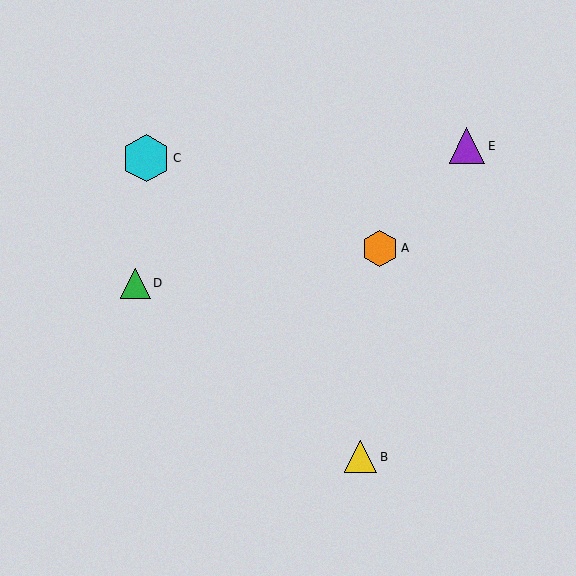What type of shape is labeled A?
Shape A is an orange hexagon.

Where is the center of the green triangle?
The center of the green triangle is at (135, 283).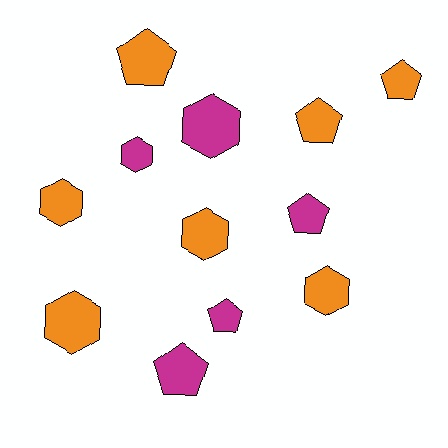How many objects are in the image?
There are 12 objects.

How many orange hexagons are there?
There are 4 orange hexagons.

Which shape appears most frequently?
Hexagon, with 6 objects.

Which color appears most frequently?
Orange, with 7 objects.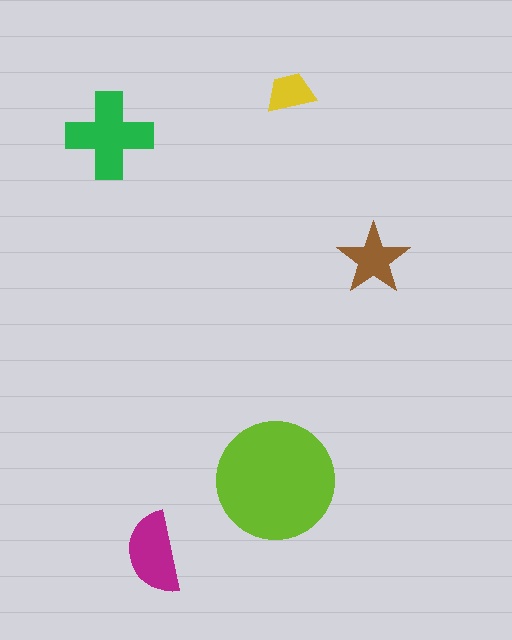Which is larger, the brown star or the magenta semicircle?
The magenta semicircle.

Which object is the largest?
The lime circle.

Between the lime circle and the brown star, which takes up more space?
The lime circle.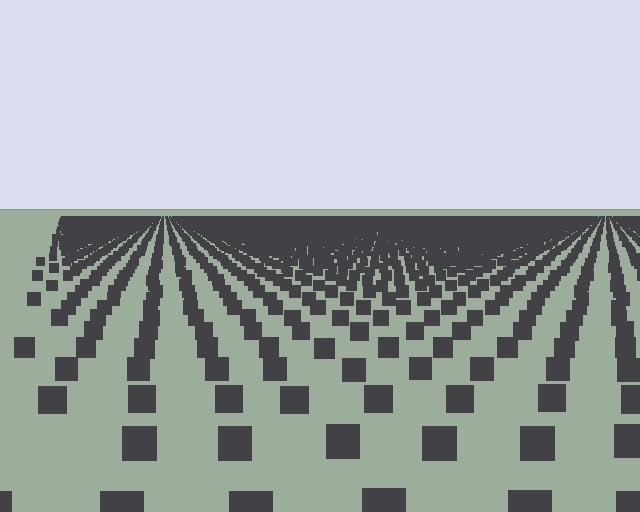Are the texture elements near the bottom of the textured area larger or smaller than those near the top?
Larger. Near the bottom, elements are closer to the viewer and appear at a bigger on-screen size.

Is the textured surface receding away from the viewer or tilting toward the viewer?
The surface is receding away from the viewer. Texture elements get smaller and denser toward the top.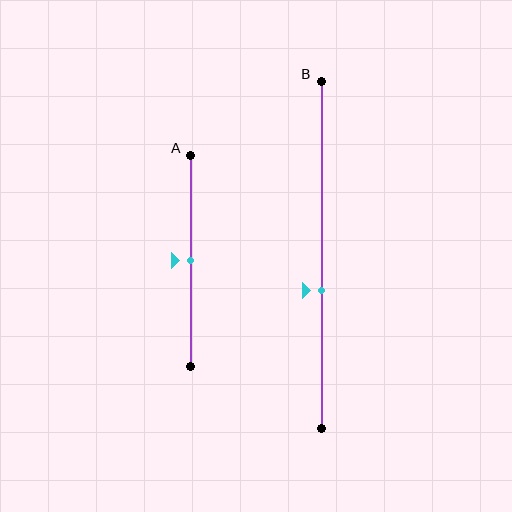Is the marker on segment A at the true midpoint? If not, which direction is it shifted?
Yes, the marker on segment A is at the true midpoint.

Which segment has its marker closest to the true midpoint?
Segment A has its marker closest to the true midpoint.